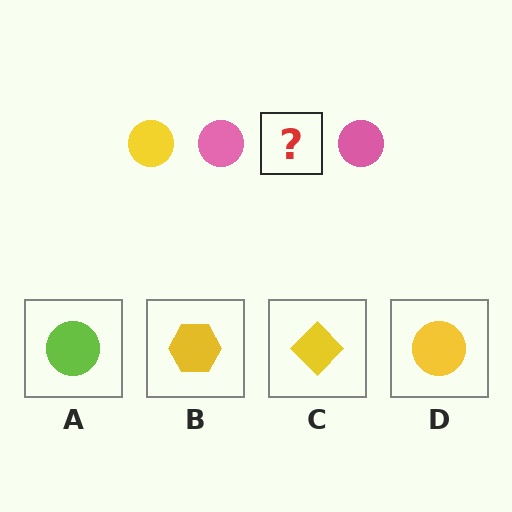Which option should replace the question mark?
Option D.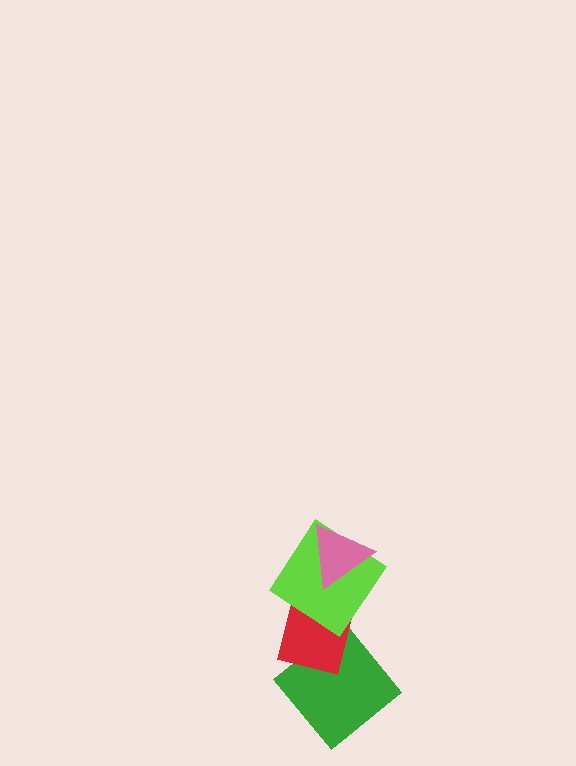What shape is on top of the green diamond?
The red square is on top of the green diamond.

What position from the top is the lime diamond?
The lime diamond is 2nd from the top.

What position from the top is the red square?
The red square is 3rd from the top.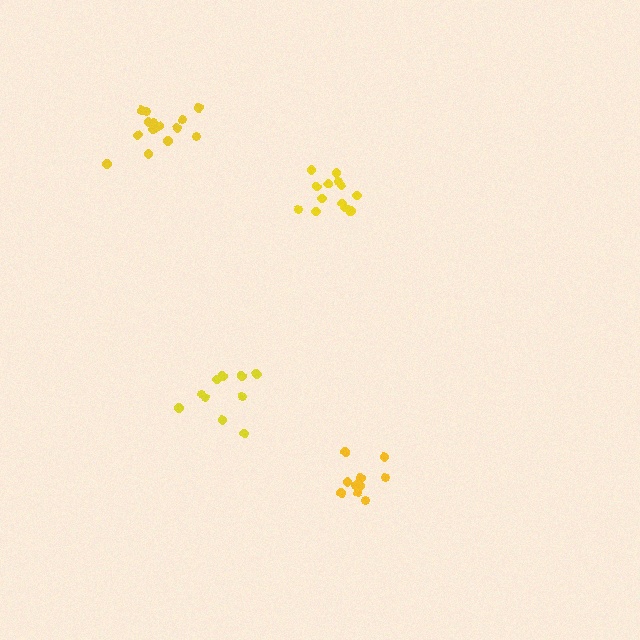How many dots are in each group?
Group 1: 13 dots, Group 2: 10 dots, Group 3: 15 dots, Group 4: 10 dots (48 total).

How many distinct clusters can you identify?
There are 4 distinct clusters.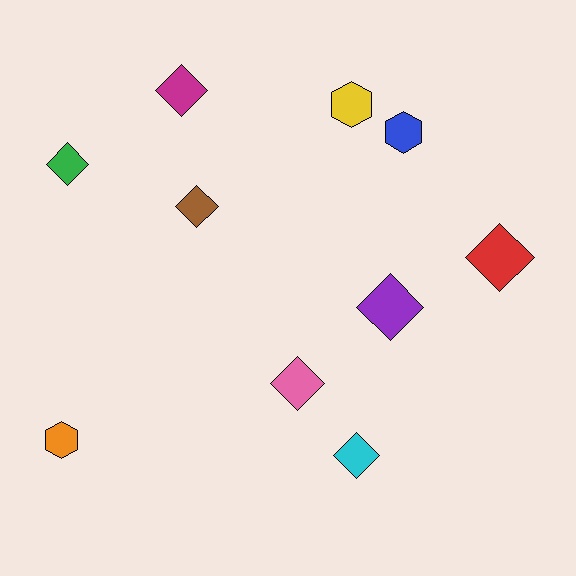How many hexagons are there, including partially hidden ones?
There are 3 hexagons.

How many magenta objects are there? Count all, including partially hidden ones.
There is 1 magenta object.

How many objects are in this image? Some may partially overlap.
There are 10 objects.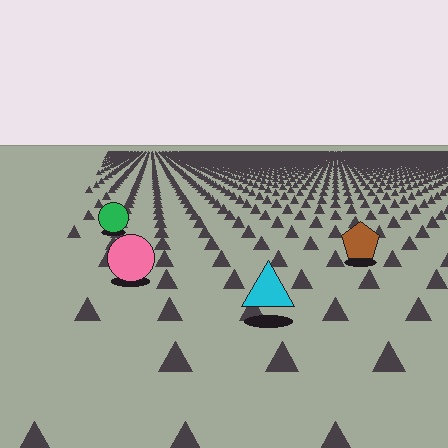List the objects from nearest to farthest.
From nearest to farthest: the cyan triangle, the pink circle, the brown pentagon, the green circle.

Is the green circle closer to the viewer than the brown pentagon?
No. The brown pentagon is closer — you can tell from the texture gradient: the ground texture is coarser near it.